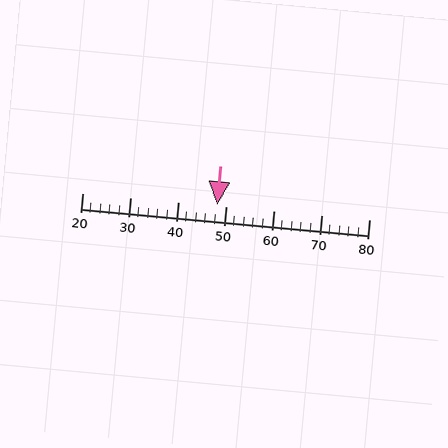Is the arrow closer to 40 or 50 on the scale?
The arrow is closer to 50.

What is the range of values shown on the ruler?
The ruler shows values from 20 to 80.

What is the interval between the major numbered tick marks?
The major tick marks are spaced 10 units apart.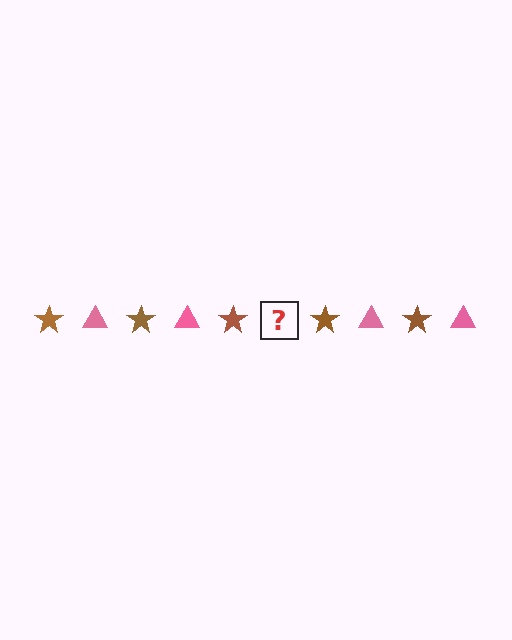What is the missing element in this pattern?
The missing element is a pink triangle.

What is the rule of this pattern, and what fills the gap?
The rule is that the pattern alternates between brown star and pink triangle. The gap should be filled with a pink triangle.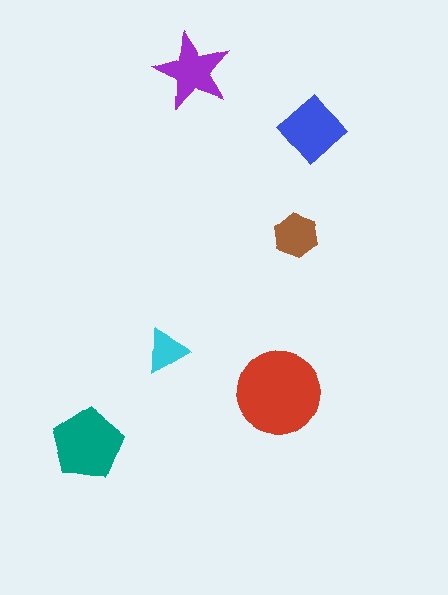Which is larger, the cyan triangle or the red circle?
The red circle.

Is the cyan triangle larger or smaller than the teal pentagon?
Smaller.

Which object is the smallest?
The cyan triangle.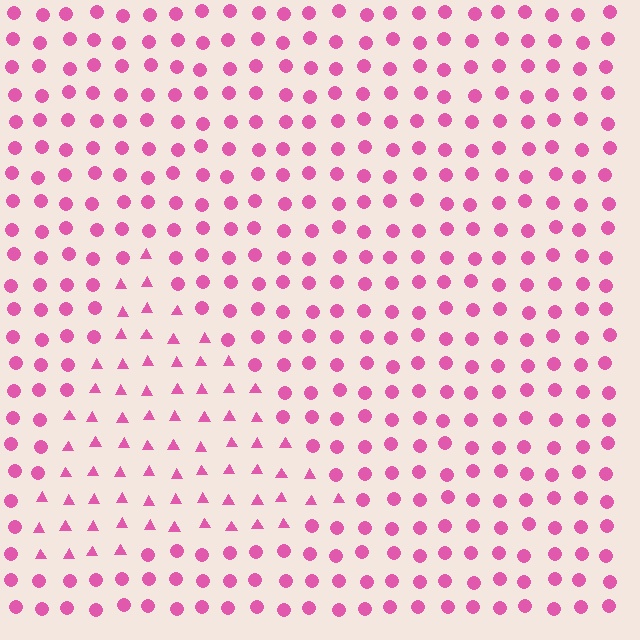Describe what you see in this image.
The image is filled with small pink elements arranged in a uniform grid. A triangle-shaped region contains triangles, while the surrounding area contains circles. The boundary is defined purely by the change in element shape.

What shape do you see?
I see a triangle.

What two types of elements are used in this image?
The image uses triangles inside the triangle region and circles outside it.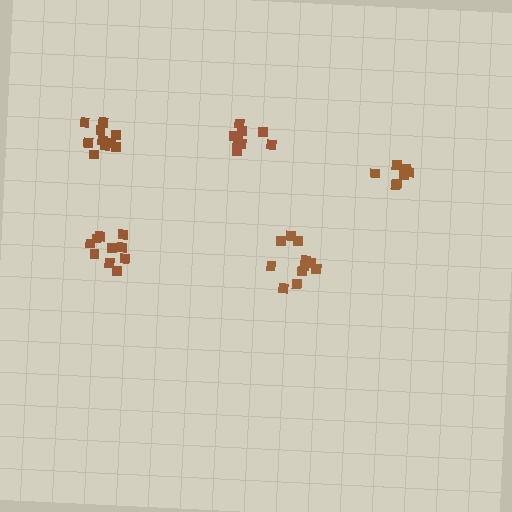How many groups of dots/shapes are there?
There are 5 groups.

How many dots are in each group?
Group 1: 10 dots, Group 2: 8 dots, Group 3: 7 dots, Group 4: 11 dots, Group 5: 10 dots (46 total).